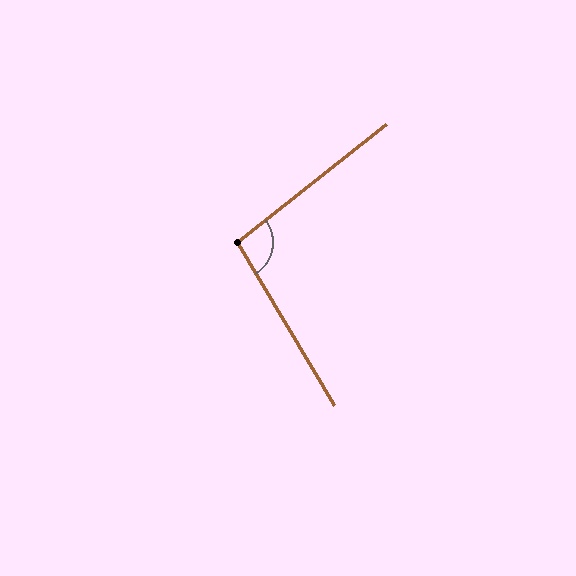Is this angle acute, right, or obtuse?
It is obtuse.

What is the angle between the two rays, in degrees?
Approximately 97 degrees.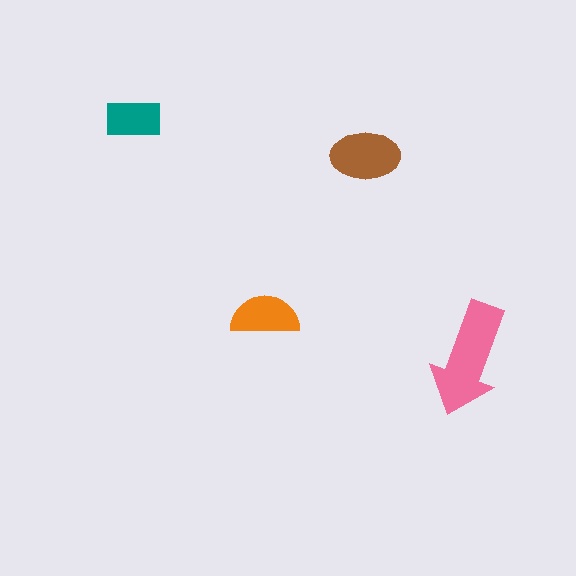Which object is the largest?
The pink arrow.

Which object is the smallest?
The teal rectangle.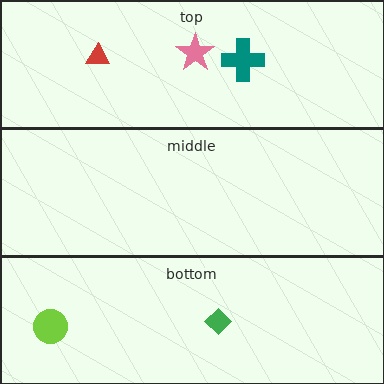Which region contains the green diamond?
The bottom region.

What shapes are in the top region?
The pink star, the teal cross, the red triangle.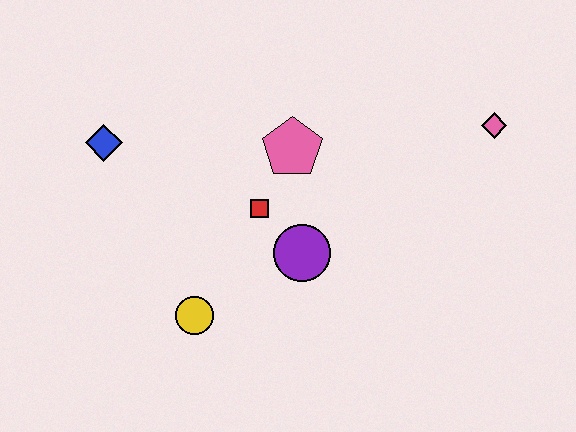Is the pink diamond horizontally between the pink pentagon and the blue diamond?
No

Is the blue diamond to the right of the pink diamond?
No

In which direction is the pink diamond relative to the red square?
The pink diamond is to the right of the red square.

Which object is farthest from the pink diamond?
The blue diamond is farthest from the pink diamond.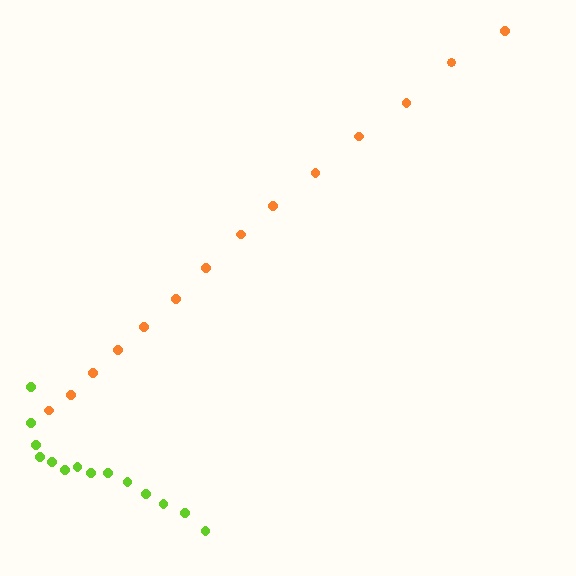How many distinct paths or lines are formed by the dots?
There are 2 distinct paths.